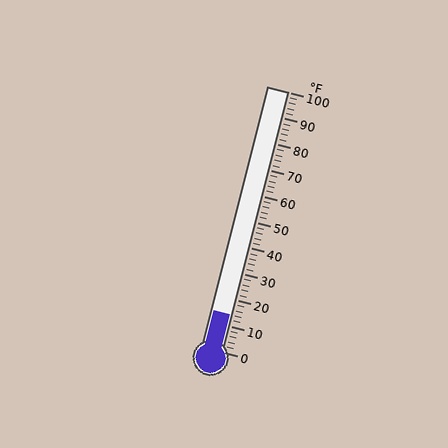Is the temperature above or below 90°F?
The temperature is below 90°F.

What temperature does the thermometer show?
The thermometer shows approximately 14°F.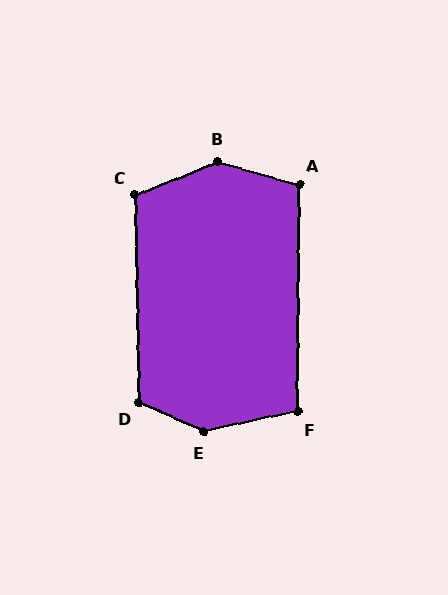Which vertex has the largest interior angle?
E, at approximately 144 degrees.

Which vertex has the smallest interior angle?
F, at approximately 103 degrees.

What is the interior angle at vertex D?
Approximately 115 degrees (obtuse).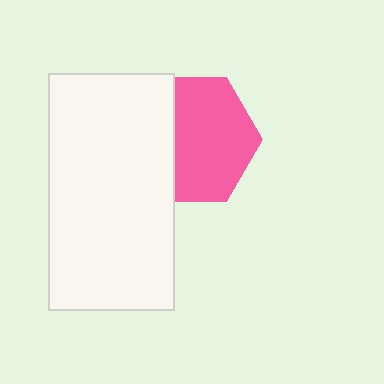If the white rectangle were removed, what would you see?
You would see the complete pink hexagon.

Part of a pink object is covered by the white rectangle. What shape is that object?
It is a hexagon.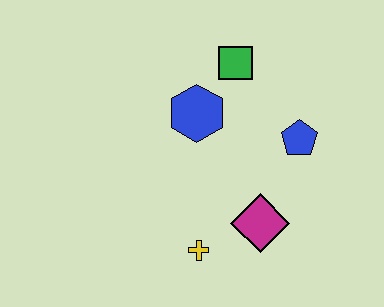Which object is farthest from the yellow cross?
The green square is farthest from the yellow cross.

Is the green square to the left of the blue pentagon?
Yes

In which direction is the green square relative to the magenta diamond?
The green square is above the magenta diamond.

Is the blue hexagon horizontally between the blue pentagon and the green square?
No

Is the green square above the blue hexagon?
Yes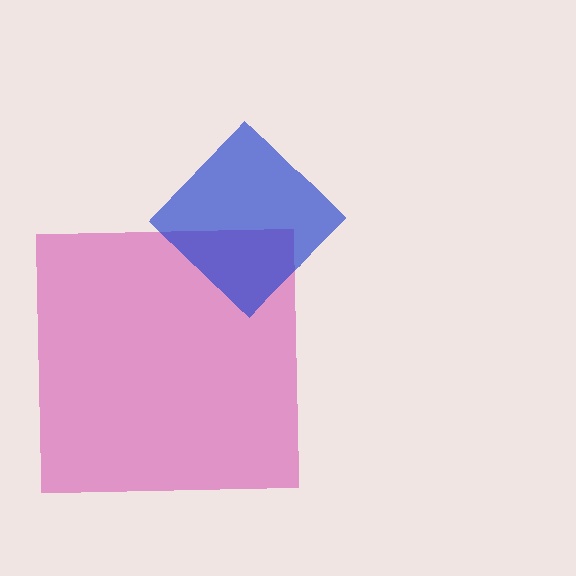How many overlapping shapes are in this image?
There are 2 overlapping shapes in the image.